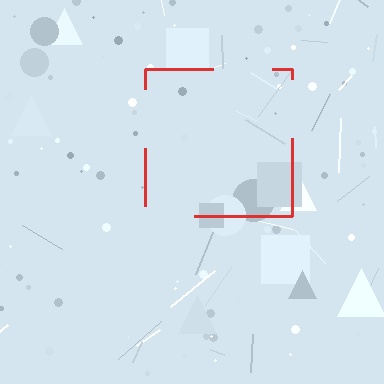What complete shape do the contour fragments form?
The contour fragments form a square.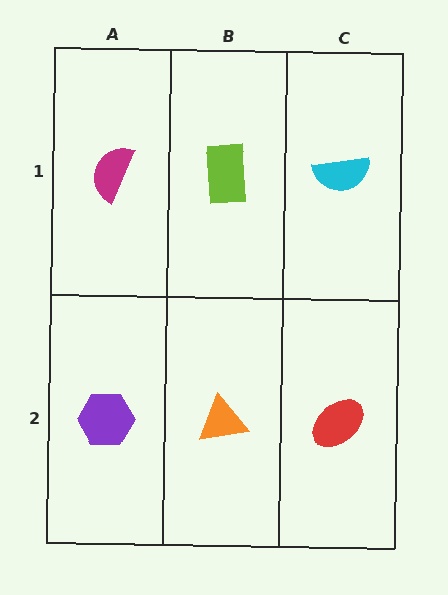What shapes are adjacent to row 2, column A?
A magenta semicircle (row 1, column A), an orange triangle (row 2, column B).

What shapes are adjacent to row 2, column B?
A lime rectangle (row 1, column B), a purple hexagon (row 2, column A), a red ellipse (row 2, column C).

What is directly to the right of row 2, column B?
A red ellipse.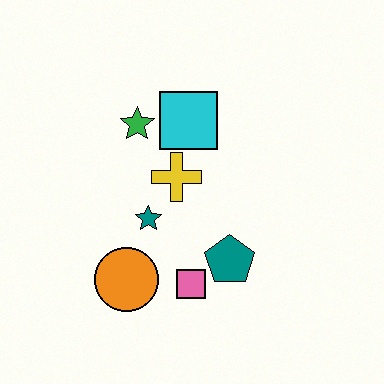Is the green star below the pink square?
No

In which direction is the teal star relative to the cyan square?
The teal star is below the cyan square.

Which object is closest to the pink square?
The teal pentagon is closest to the pink square.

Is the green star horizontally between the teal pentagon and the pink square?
No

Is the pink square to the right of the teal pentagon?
No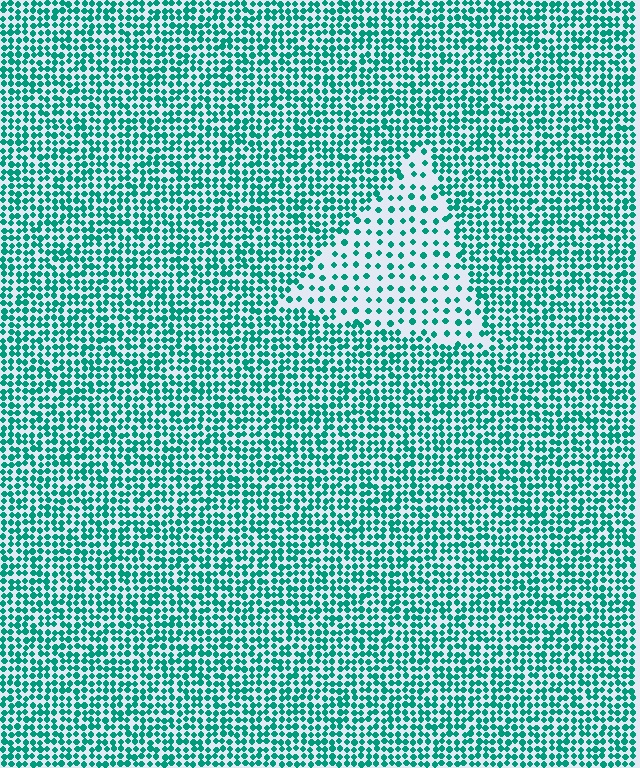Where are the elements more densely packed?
The elements are more densely packed outside the triangle boundary.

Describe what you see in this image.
The image contains small teal elements arranged at two different densities. A triangle-shaped region is visible where the elements are less densely packed than the surrounding area.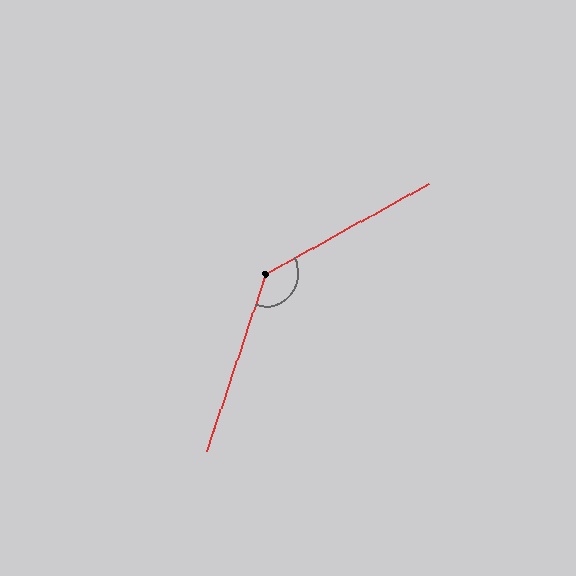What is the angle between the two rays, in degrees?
Approximately 137 degrees.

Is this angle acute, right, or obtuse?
It is obtuse.